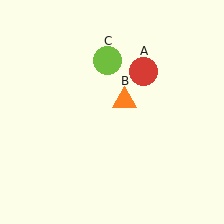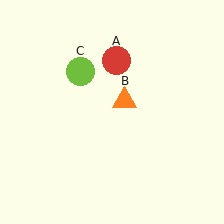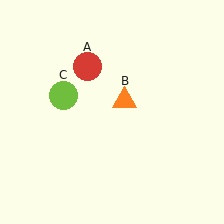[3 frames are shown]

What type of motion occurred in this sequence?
The red circle (object A), lime circle (object C) rotated counterclockwise around the center of the scene.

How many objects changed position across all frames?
2 objects changed position: red circle (object A), lime circle (object C).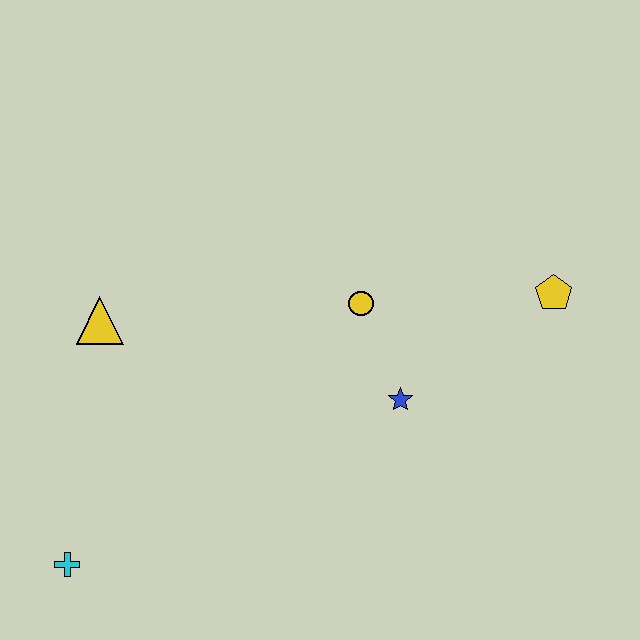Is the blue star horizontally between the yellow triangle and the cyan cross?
No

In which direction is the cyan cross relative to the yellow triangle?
The cyan cross is below the yellow triangle.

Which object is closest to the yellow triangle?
The cyan cross is closest to the yellow triangle.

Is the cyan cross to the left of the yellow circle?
Yes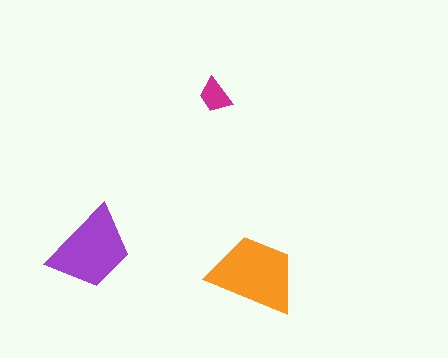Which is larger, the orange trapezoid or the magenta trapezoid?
The orange one.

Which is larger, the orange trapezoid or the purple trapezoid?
The orange one.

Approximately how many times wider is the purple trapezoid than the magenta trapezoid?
About 2.5 times wider.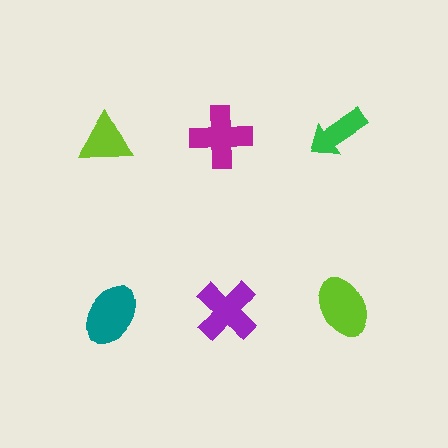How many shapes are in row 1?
3 shapes.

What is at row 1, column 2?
A magenta cross.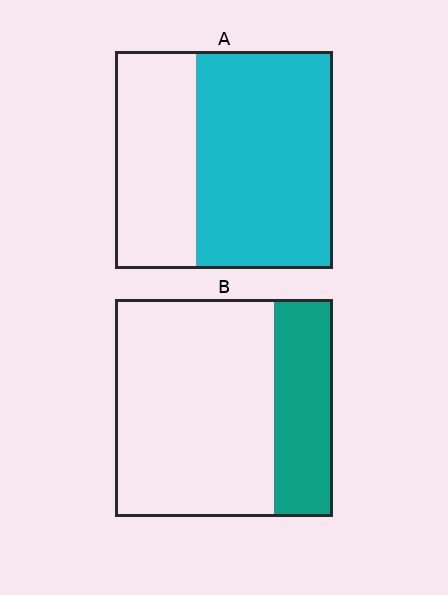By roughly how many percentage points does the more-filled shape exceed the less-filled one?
By roughly 35 percentage points (A over B).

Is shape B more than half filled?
No.